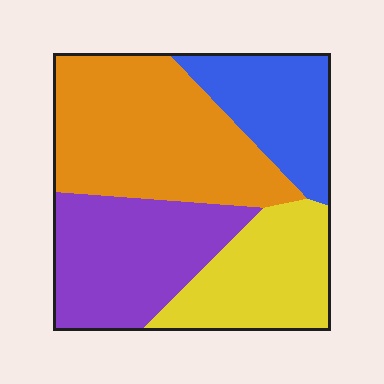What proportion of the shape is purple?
Purple covers roughly 25% of the shape.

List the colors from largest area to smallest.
From largest to smallest: orange, purple, yellow, blue.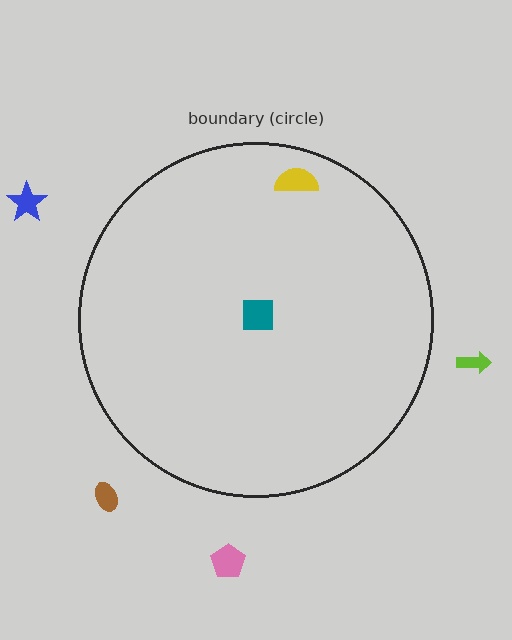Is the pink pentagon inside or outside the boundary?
Outside.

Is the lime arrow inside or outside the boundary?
Outside.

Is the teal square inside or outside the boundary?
Inside.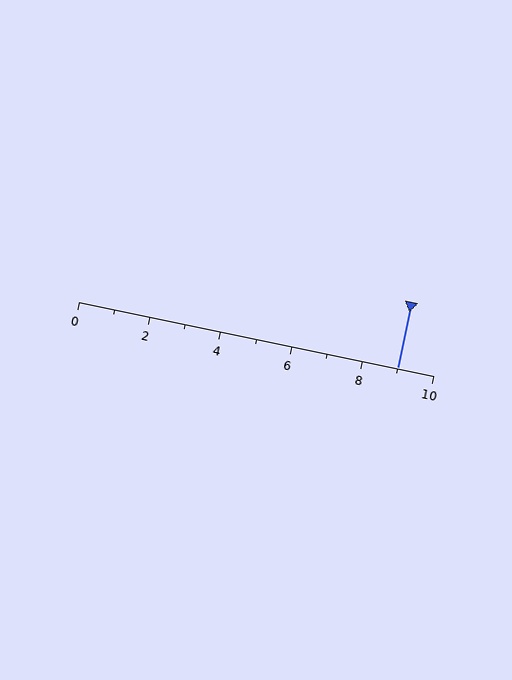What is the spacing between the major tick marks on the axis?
The major ticks are spaced 2 apart.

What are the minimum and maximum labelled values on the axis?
The axis runs from 0 to 10.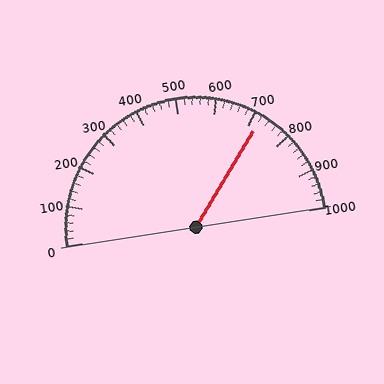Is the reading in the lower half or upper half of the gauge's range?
The reading is in the upper half of the range (0 to 1000).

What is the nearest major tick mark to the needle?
The nearest major tick mark is 700.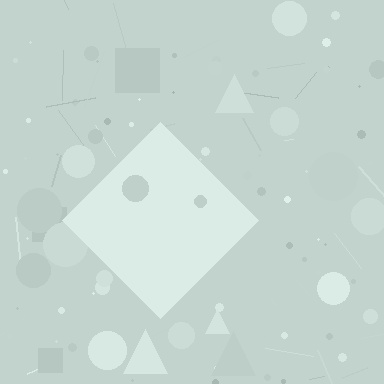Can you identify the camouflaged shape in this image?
The camouflaged shape is a diamond.